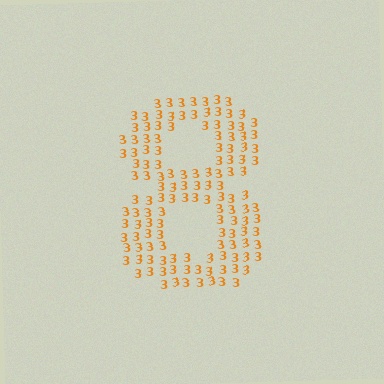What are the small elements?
The small elements are digit 3's.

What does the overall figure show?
The overall figure shows the digit 8.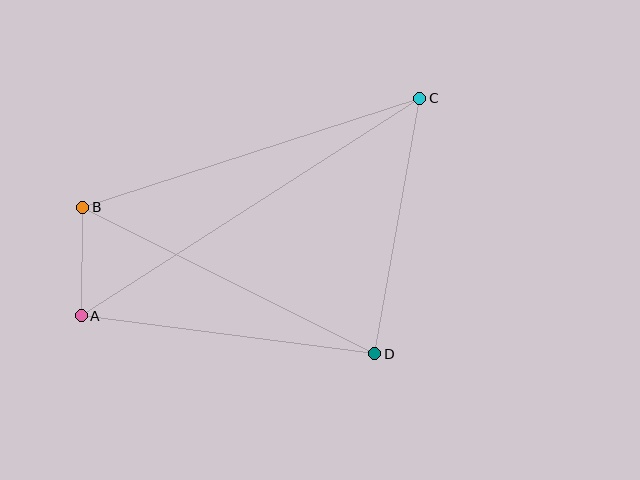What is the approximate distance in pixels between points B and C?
The distance between B and C is approximately 354 pixels.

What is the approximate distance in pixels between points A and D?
The distance between A and D is approximately 296 pixels.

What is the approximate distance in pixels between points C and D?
The distance between C and D is approximately 259 pixels.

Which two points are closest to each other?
Points A and B are closest to each other.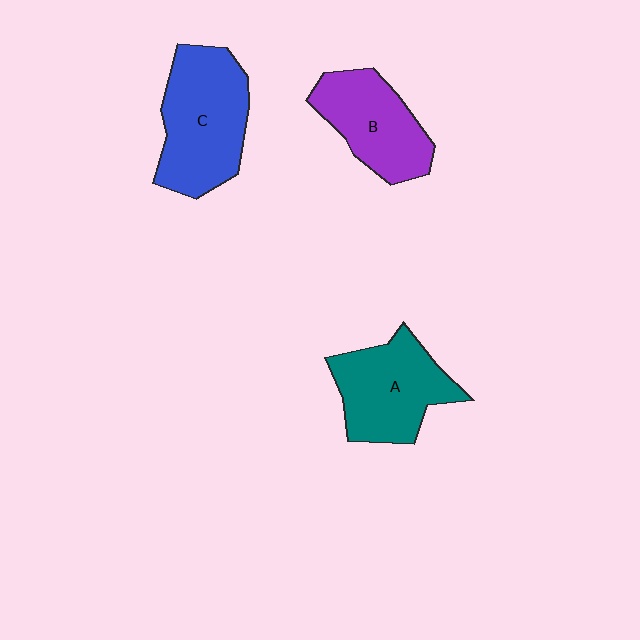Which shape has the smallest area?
Shape B (purple).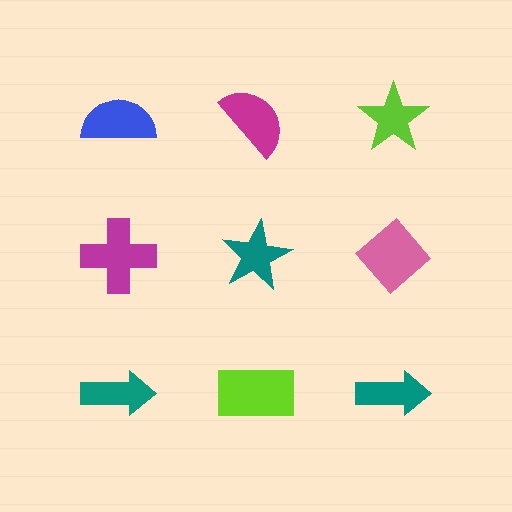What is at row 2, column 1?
A magenta cross.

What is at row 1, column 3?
A lime star.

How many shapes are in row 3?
3 shapes.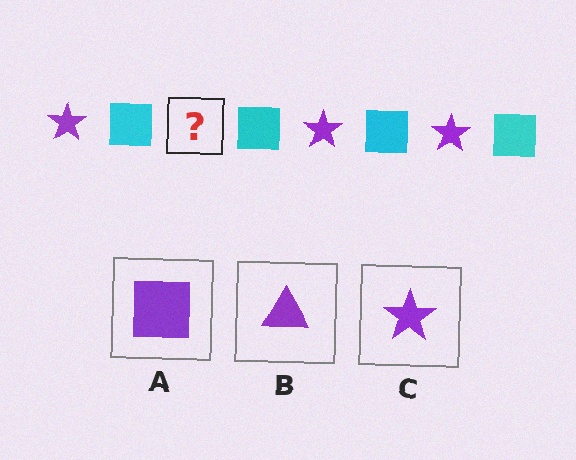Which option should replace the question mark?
Option C.